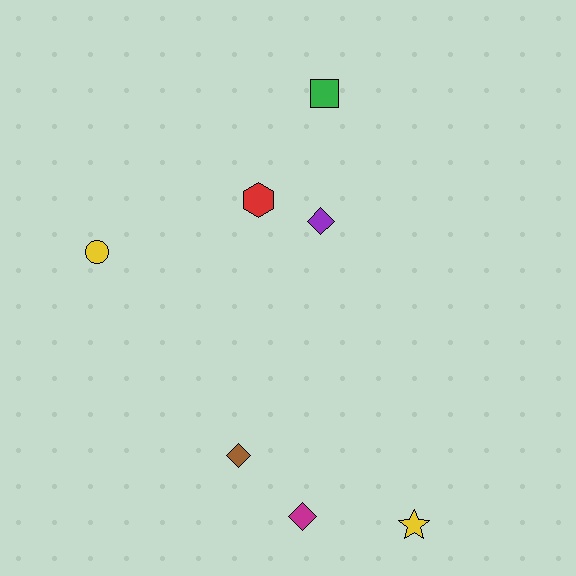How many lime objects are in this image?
There are no lime objects.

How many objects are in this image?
There are 7 objects.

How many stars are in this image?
There is 1 star.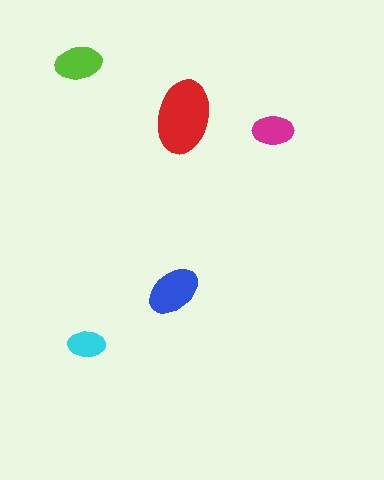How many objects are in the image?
There are 5 objects in the image.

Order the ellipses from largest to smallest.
the red one, the blue one, the lime one, the magenta one, the cyan one.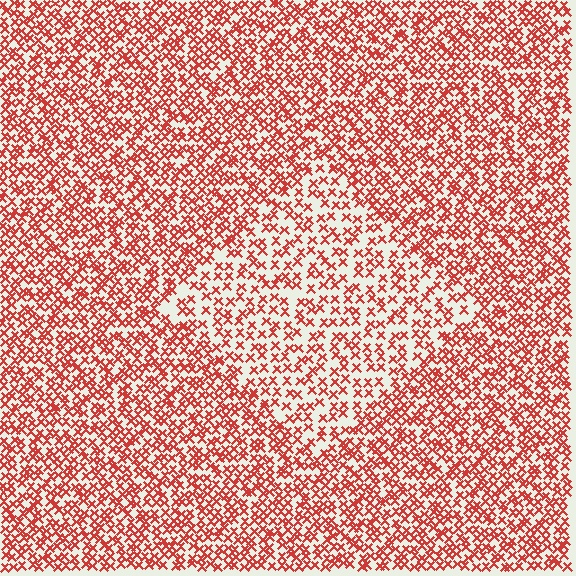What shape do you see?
I see a diamond.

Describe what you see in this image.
The image contains small red elements arranged at two different densities. A diamond-shaped region is visible where the elements are less densely packed than the surrounding area.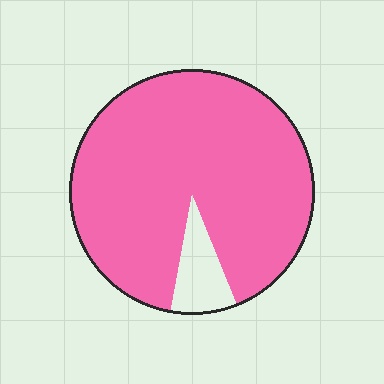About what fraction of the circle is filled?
About nine tenths (9/10).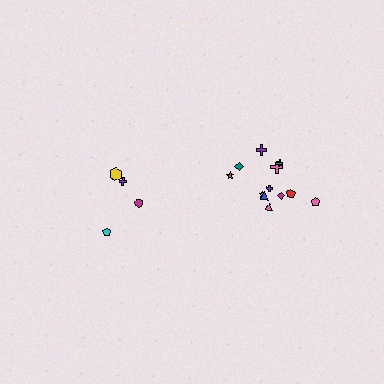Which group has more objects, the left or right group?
The right group.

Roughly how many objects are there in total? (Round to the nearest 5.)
Roughly 15 objects in total.